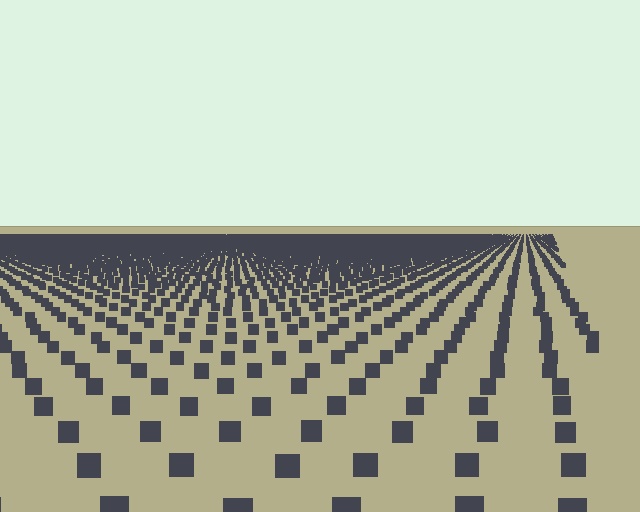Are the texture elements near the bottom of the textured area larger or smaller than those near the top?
Larger. Near the bottom, elements are closer to the viewer and appear at a bigger on-screen size.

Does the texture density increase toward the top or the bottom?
Density increases toward the top.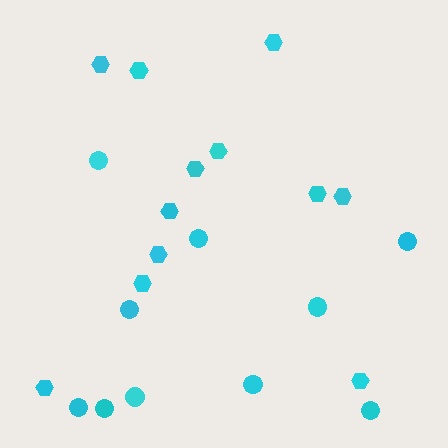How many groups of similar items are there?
There are 2 groups: one group of circles (10) and one group of hexagons (12).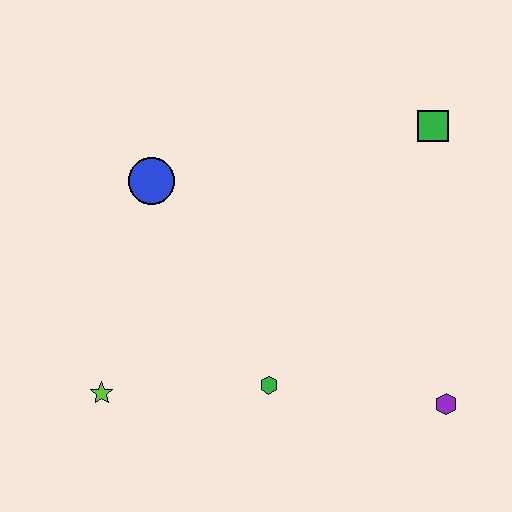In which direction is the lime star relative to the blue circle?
The lime star is below the blue circle.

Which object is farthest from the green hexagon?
The green square is farthest from the green hexagon.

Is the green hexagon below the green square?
Yes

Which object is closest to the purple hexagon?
The green hexagon is closest to the purple hexagon.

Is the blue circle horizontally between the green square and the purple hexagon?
No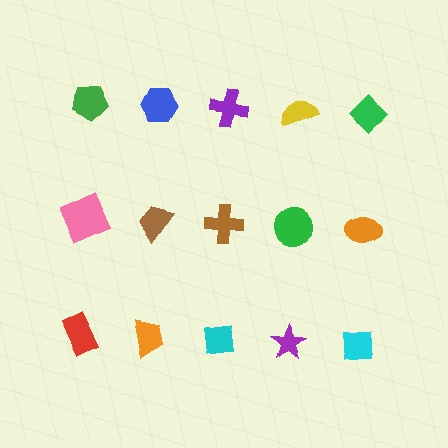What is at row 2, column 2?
A brown trapezoid.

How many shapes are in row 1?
5 shapes.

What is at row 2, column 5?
An orange ellipse.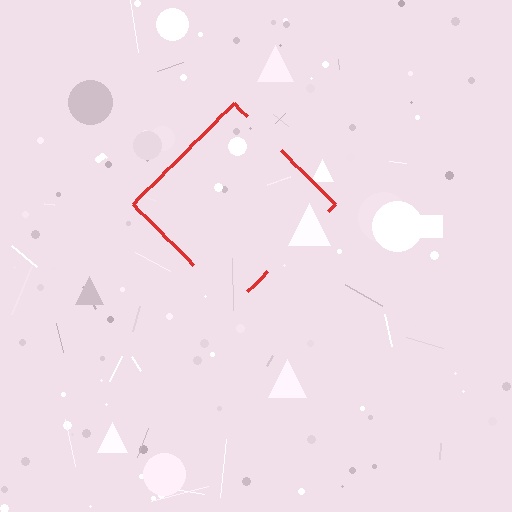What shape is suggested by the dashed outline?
The dashed outline suggests a diamond.